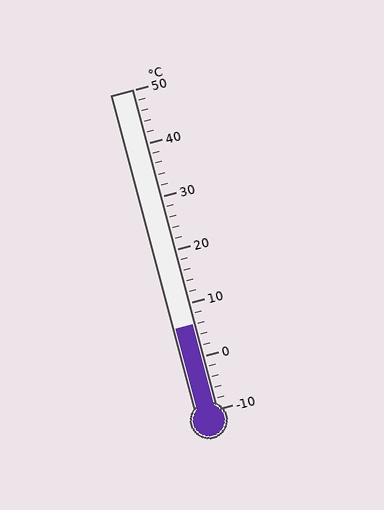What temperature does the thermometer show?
The thermometer shows approximately 6°C.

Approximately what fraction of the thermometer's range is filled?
The thermometer is filled to approximately 25% of its range.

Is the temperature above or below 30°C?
The temperature is below 30°C.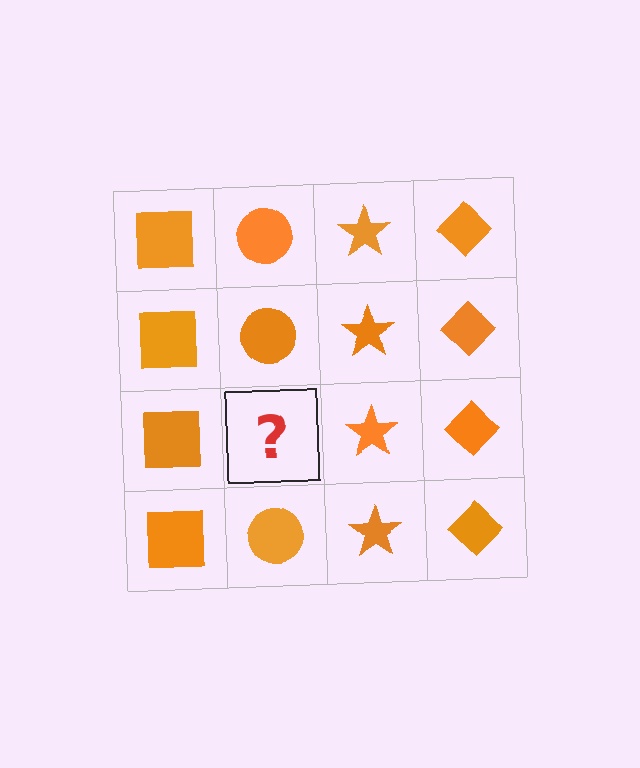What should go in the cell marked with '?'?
The missing cell should contain an orange circle.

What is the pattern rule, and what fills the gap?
The rule is that each column has a consistent shape. The gap should be filled with an orange circle.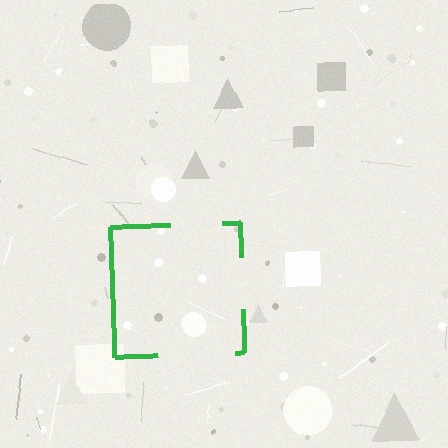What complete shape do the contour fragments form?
The contour fragments form a square.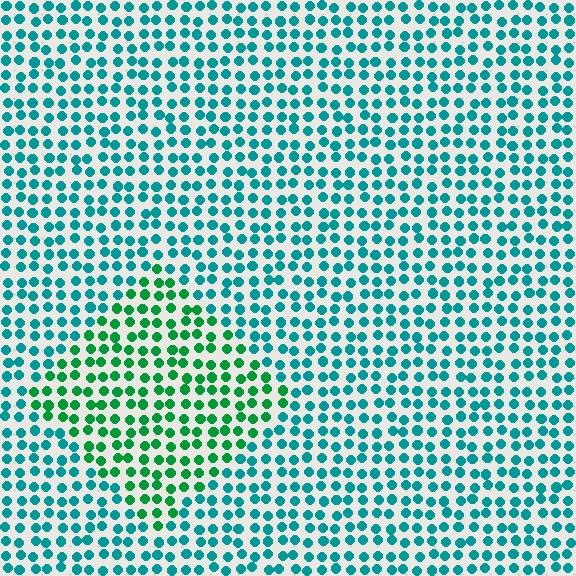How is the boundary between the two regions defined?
The boundary is defined purely by a slight shift in hue (about 38 degrees). Spacing, size, and orientation are identical on both sides.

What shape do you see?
I see a diamond.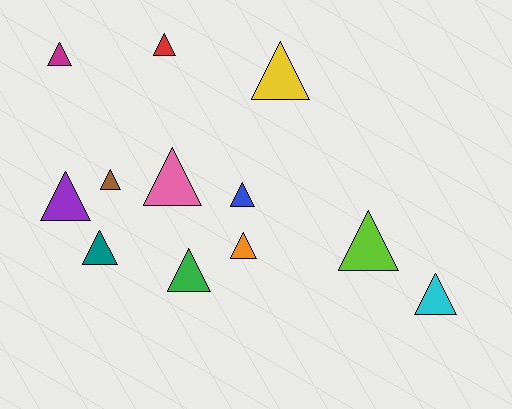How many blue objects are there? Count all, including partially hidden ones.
There is 1 blue object.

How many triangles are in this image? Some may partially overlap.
There are 12 triangles.